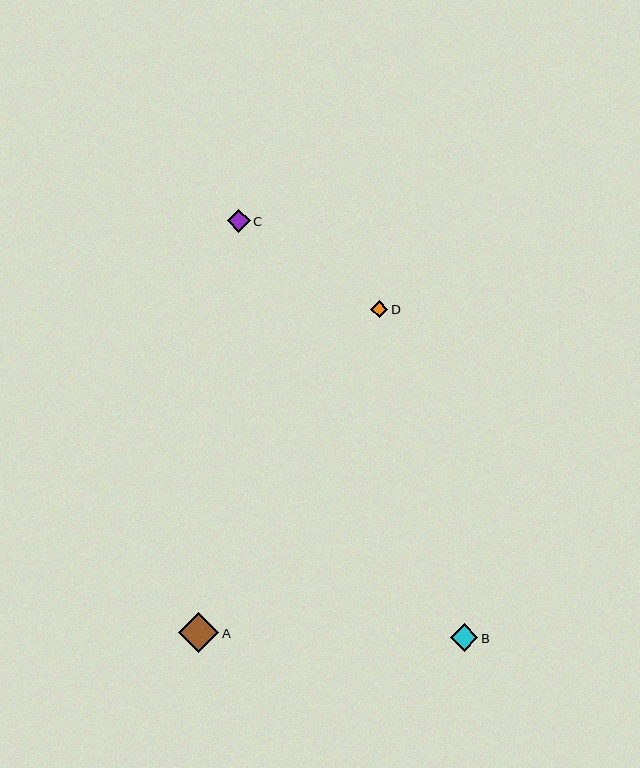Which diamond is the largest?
Diamond A is the largest with a size of approximately 41 pixels.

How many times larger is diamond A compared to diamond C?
Diamond A is approximately 1.8 times the size of diamond C.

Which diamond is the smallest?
Diamond D is the smallest with a size of approximately 17 pixels.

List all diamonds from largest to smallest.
From largest to smallest: A, B, C, D.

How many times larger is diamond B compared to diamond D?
Diamond B is approximately 1.6 times the size of diamond D.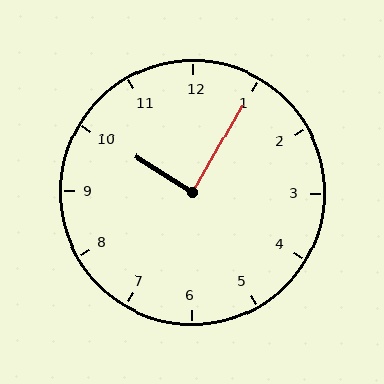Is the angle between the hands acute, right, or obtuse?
It is right.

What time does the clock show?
10:05.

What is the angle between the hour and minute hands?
Approximately 88 degrees.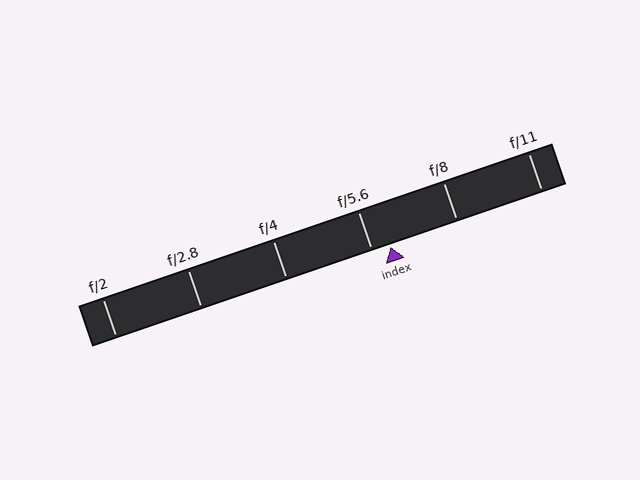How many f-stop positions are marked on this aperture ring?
There are 6 f-stop positions marked.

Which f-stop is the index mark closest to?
The index mark is closest to f/5.6.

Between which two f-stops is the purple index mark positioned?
The index mark is between f/5.6 and f/8.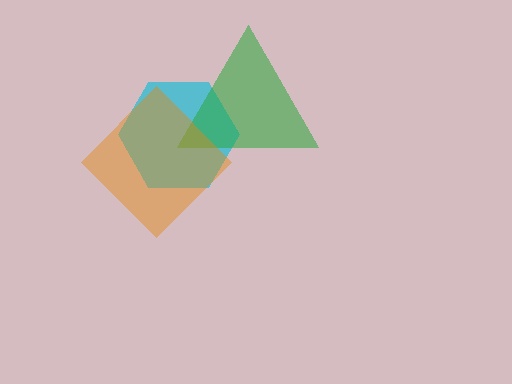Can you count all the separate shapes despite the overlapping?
Yes, there are 3 separate shapes.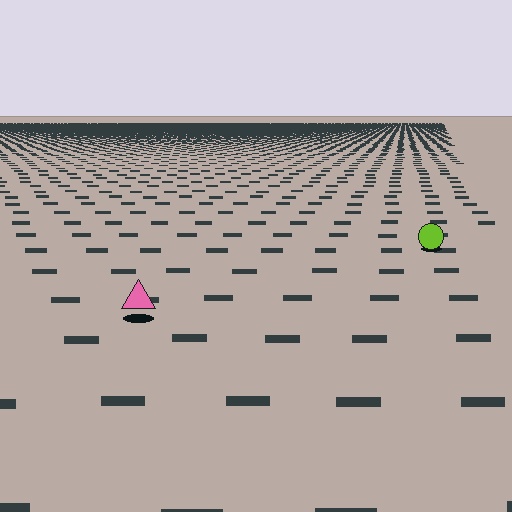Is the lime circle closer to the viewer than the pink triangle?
No. The pink triangle is closer — you can tell from the texture gradient: the ground texture is coarser near it.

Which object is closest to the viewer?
The pink triangle is closest. The texture marks near it are larger and more spread out.